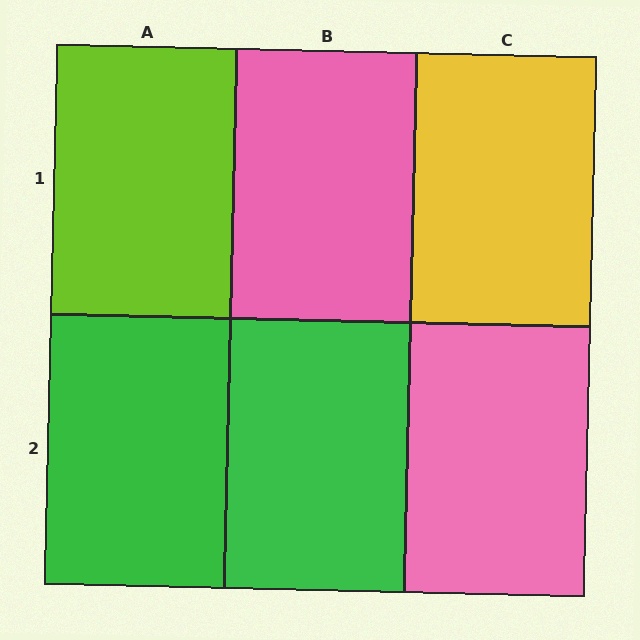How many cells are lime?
1 cell is lime.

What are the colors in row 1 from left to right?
Lime, pink, yellow.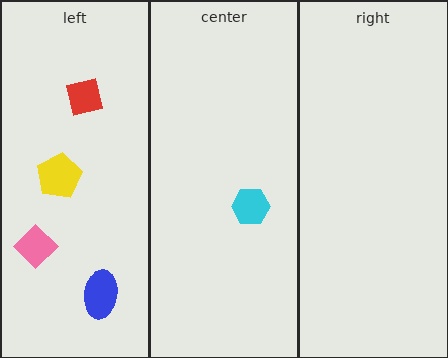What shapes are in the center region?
The cyan hexagon.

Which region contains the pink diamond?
The left region.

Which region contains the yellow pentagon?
The left region.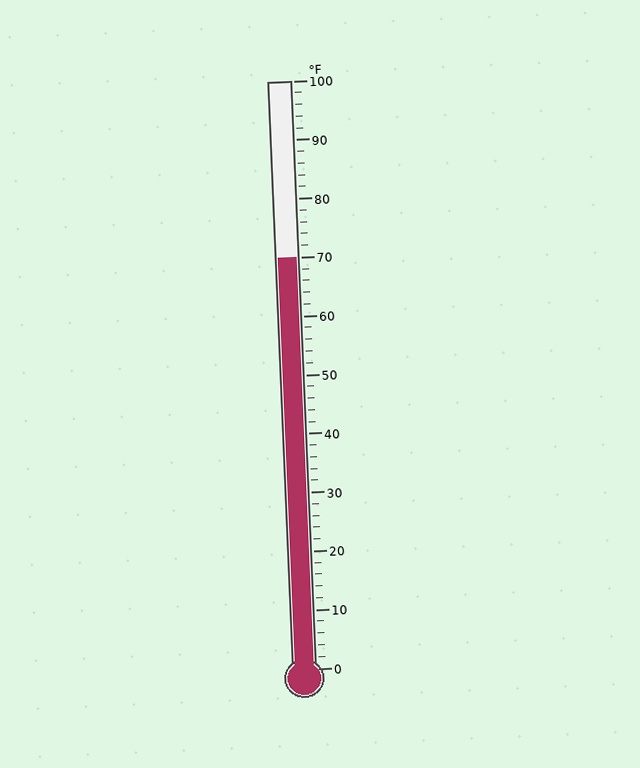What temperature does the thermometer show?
The thermometer shows approximately 70°F.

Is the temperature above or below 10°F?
The temperature is above 10°F.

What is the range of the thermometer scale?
The thermometer scale ranges from 0°F to 100°F.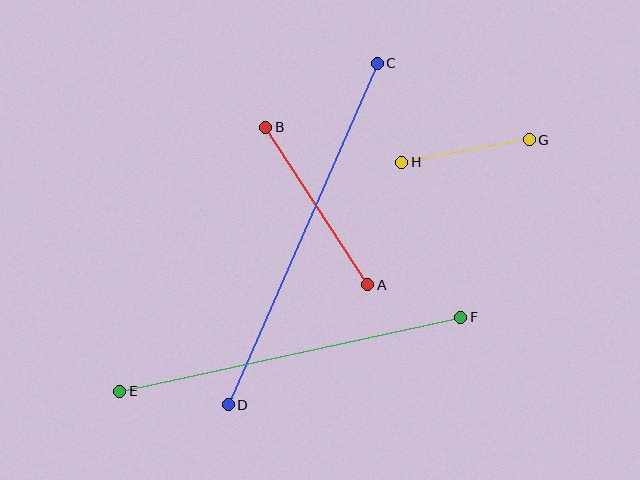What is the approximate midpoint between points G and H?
The midpoint is at approximately (465, 151) pixels.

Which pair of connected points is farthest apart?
Points C and D are farthest apart.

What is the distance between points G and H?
The distance is approximately 129 pixels.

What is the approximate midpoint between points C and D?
The midpoint is at approximately (303, 234) pixels.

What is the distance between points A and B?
The distance is approximately 187 pixels.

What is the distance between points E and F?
The distance is approximately 349 pixels.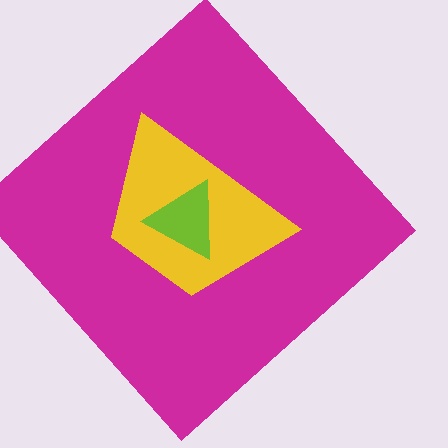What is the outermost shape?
The magenta diamond.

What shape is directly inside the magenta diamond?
The yellow trapezoid.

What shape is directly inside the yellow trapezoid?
The lime triangle.